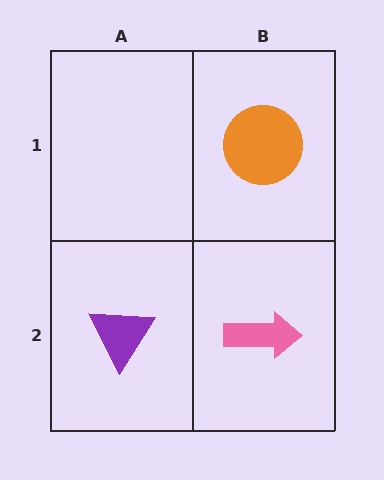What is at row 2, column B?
A pink arrow.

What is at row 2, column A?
A purple triangle.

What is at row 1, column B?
An orange circle.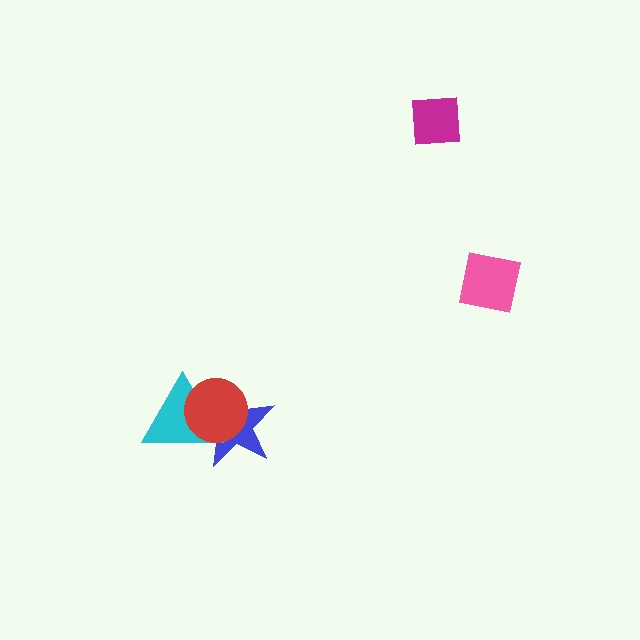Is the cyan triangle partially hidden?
Yes, it is partially covered by another shape.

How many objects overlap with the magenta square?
0 objects overlap with the magenta square.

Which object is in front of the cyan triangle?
The red circle is in front of the cyan triangle.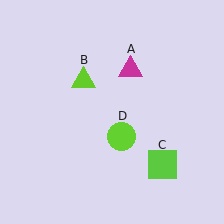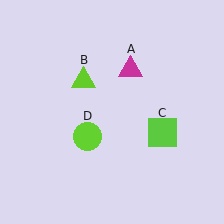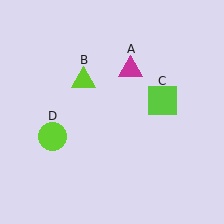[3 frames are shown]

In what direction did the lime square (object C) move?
The lime square (object C) moved up.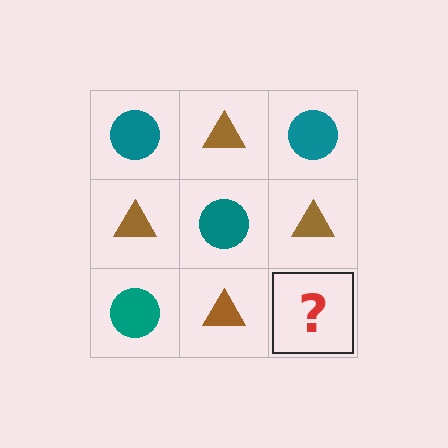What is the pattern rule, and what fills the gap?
The rule is that it alternates teal circle and brown triangle in a checkerboard pattern. The gap should be filled with a teal circle.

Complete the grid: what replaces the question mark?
The question mark should be replaced with a teal circle.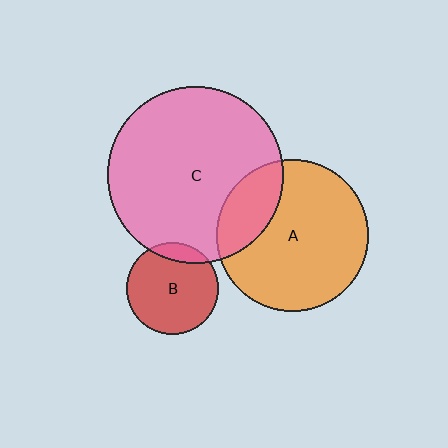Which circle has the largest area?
Circle C (pink).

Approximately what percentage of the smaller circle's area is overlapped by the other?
Approximately 20%.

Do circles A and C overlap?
Yes.